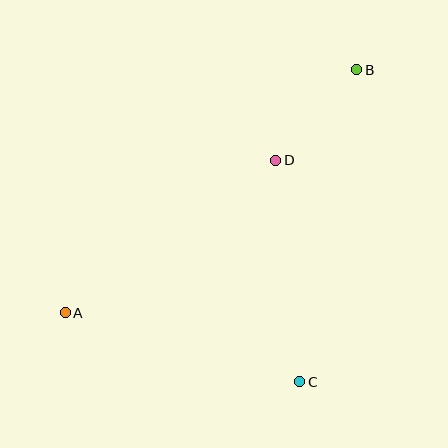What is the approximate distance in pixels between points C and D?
The distance between C and D is approximately 223 pixels.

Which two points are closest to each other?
Points B and D are closest to each other.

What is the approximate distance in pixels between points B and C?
The distance between B and C is approximately 317 pixels.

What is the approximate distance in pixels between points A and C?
The distance between A and C is approximately 244 pixels.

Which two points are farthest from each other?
Points A and B are farthest from each other.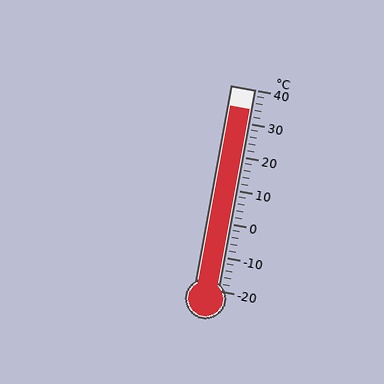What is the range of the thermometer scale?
The thermometer scale ranges from -20°C to 40°C.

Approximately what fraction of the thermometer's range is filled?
The thermometer is filled to approximately 90% of its range.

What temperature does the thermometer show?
The thermometer shows approximately 34°C.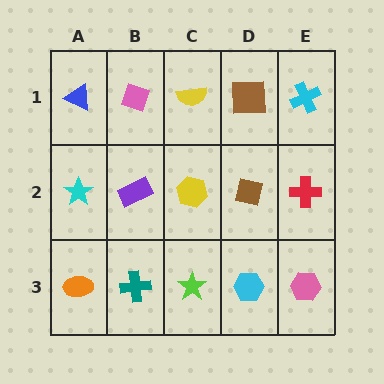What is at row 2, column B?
A purple rectangle.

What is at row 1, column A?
A blue triangle.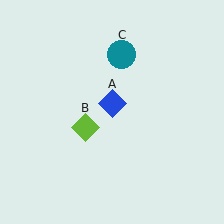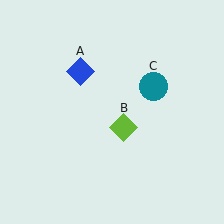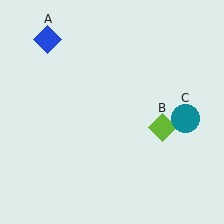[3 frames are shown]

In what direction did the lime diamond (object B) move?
The lime diamond (object B) moved right.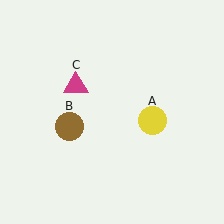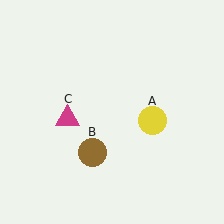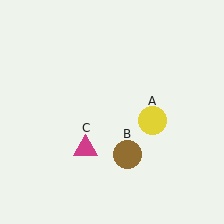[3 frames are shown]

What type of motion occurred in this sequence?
The brown circle (object B), magenta triangle (object C) rotated counterclockwise around the center of the scene.